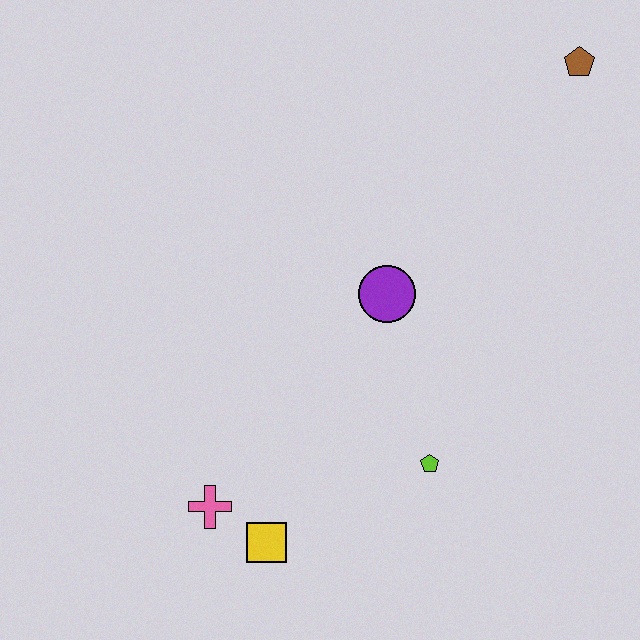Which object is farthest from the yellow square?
The brown pentagon is farthest from the yellow square.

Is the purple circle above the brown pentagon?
No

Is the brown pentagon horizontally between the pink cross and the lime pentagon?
No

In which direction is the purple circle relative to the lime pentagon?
The purple circle is above the lime pentagon.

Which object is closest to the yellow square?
The pink cross is closest to the yellow square.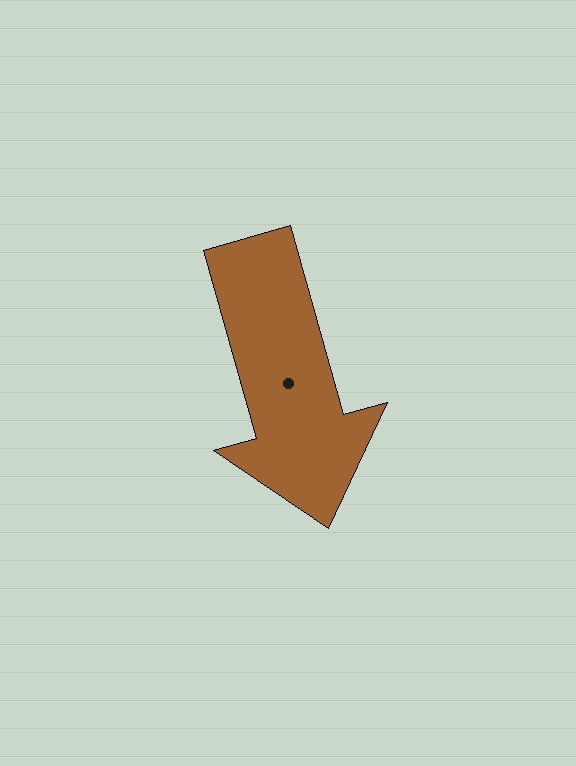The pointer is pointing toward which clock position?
Roughly 5 o'clock.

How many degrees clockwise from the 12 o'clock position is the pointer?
Approximately 164 degrees.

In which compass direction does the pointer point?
South.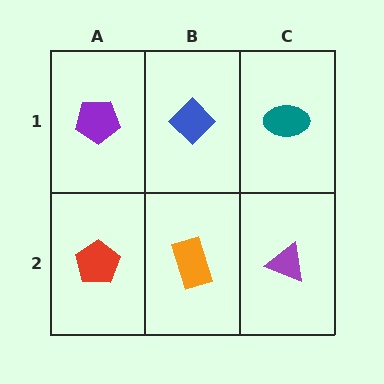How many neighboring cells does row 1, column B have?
3.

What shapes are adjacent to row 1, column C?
A purple triangle (row 2, column C), a blue diamond (row 1, column B).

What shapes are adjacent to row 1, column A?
A red pentagon (row 2, column A), a blue diamond (row 1, column B).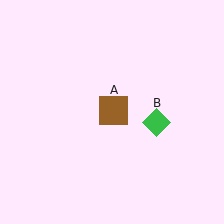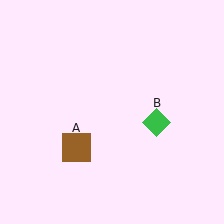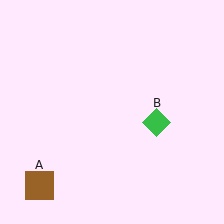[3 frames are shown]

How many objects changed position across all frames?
1 object changed position: brown square (object A).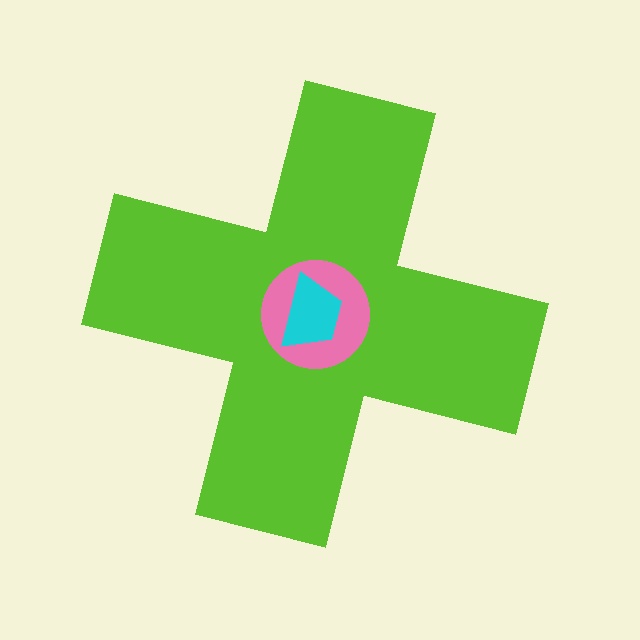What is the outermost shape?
The lime cross.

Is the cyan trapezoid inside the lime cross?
Yes.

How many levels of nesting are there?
3.